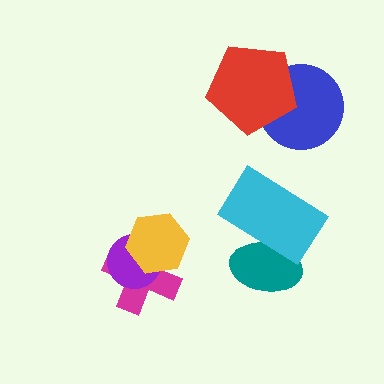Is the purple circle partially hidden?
Yes, it is partially covered by another shape.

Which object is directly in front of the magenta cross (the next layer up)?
The purple circle is directly in front of the magenta cross.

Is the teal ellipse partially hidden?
Yes, it is partially covered by another shape.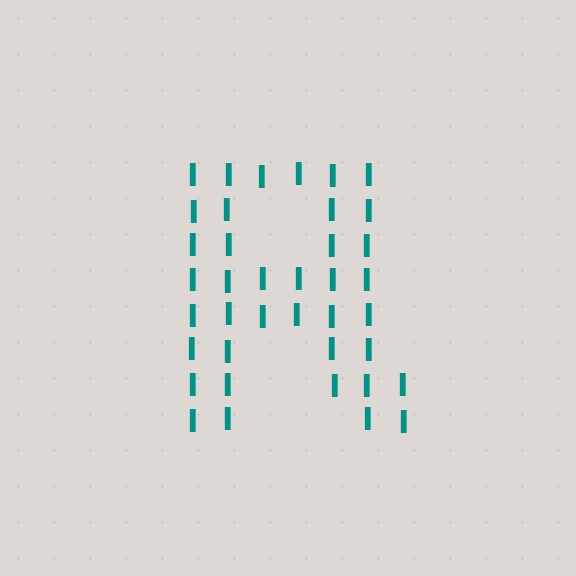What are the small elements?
The small elements are letter I's.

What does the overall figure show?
The overall figure shows the letter R.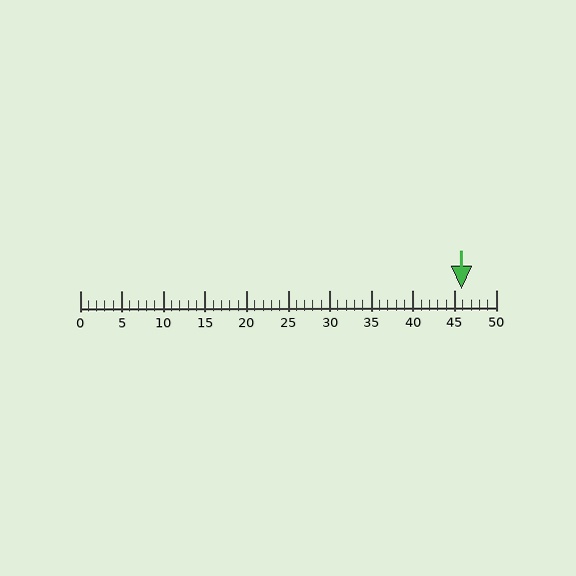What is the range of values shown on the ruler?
The ruler shows values from 0 to 50.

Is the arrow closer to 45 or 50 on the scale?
The arrow is closer to 45.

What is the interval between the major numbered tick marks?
The major tick marks are spaced 5 units apart.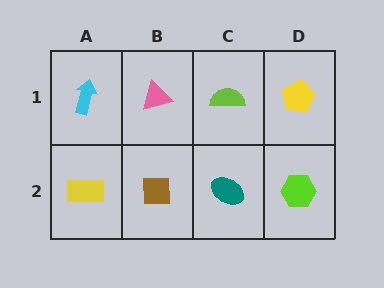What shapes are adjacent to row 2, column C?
A lime semicircle (row 1, column C), a brown square (row 2, column B), a lime hexagon (row 2, column D).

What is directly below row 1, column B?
A brown square.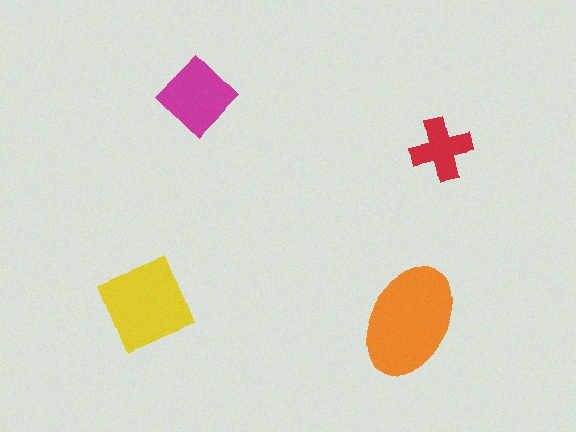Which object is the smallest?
The red cross.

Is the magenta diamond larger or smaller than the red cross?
Larger.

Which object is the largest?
The orange ellipse.